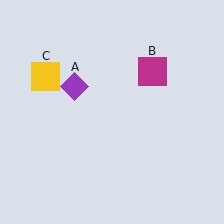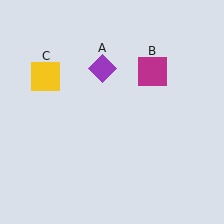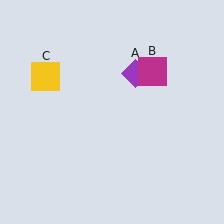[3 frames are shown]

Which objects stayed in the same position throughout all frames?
Magenta square (object B) and yellow square (object C) remained stationary.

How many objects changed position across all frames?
1 object changed position: purple diamond (object A).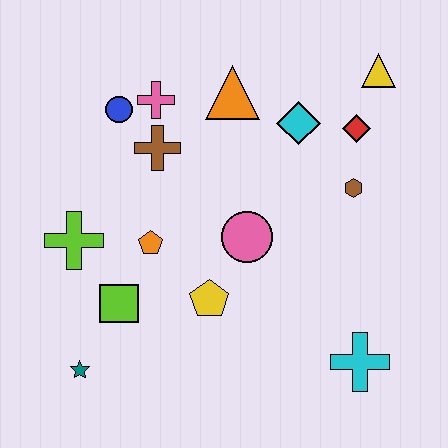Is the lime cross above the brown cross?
No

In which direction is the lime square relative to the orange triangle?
The lime square is below the orange triangle.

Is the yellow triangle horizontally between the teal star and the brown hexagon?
No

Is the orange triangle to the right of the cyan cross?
No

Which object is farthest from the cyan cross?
The blue circle is farthest from the cyan cross.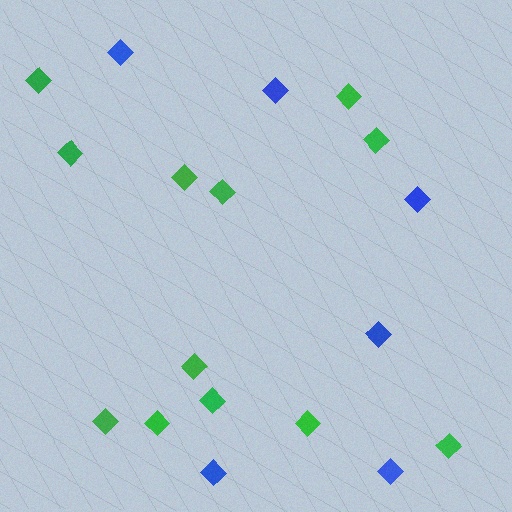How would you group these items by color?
There are 2 groups: one group of green diamonds (12) and one group of blue diamonds (6).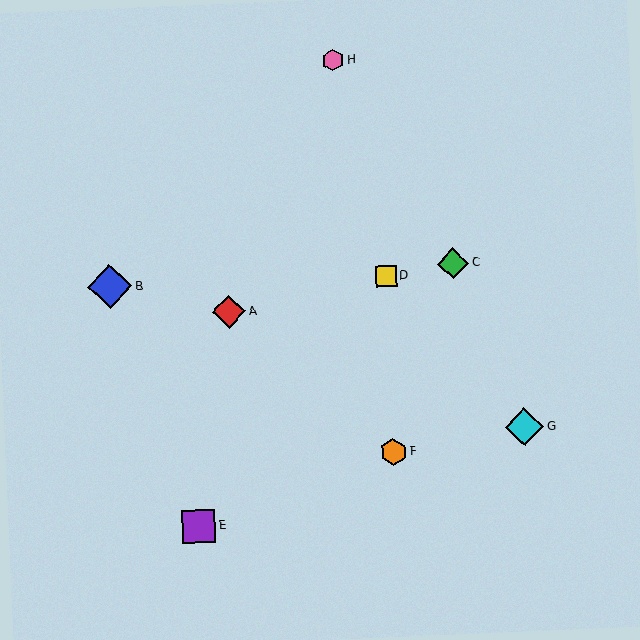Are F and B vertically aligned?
No, F is at x≈393 and B is at x≈110.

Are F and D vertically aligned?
Yes, both are at x≈393.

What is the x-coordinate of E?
Object E is at x≈199.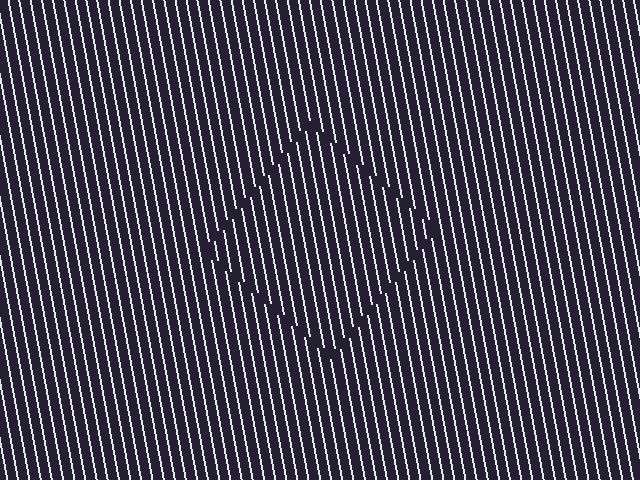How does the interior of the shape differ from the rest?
The interior of the shape contains the same grating, shifted by half a period — the contour is defined by the phase discontinuity where line-ends from the inner and outer gratings abut.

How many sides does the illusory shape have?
4 sides — the line-ends trace a square.